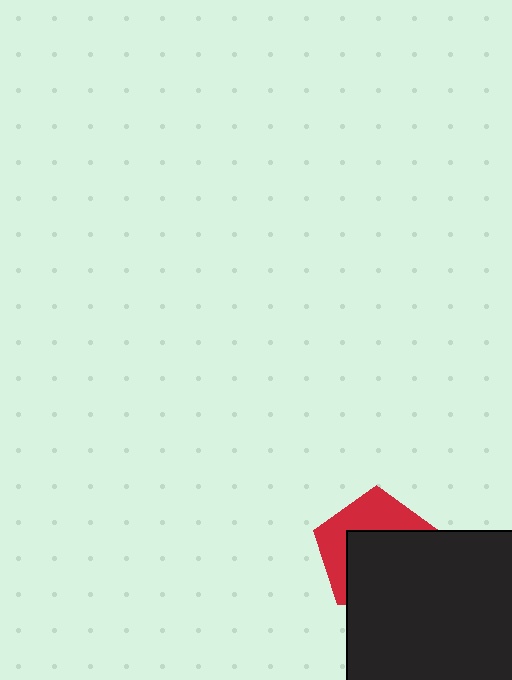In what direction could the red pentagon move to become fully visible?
The red pentagon could move up. That would shift it out from behind the black square entirely.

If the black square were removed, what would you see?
You would see the complete red pentagon.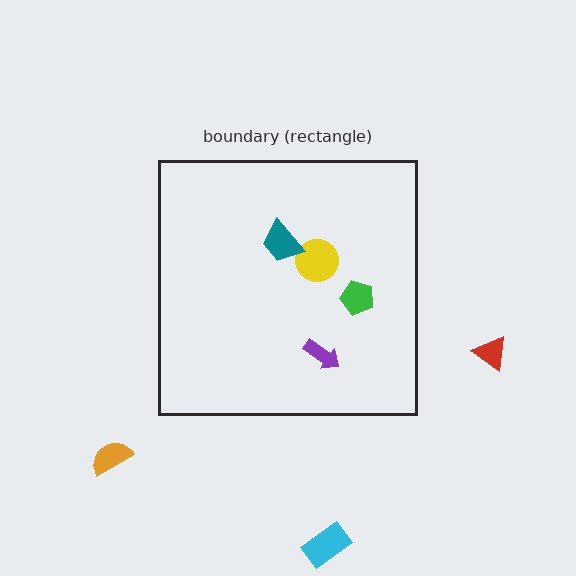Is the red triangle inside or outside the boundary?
Outside.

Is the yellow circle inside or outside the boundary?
Inside.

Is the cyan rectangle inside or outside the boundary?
Outside.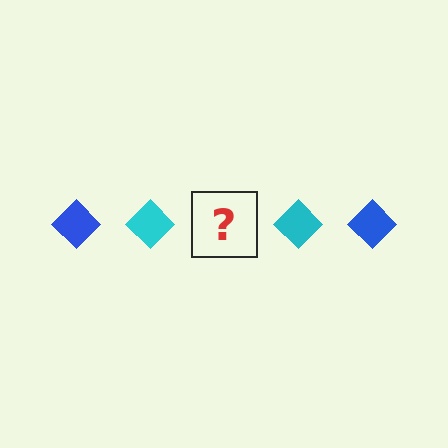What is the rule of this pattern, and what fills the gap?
The rule is that the pattern cycles through blue, cyan diamonds. The gap should be filled with a blue diamond.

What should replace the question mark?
The question mark should be replaced with a blue diamond.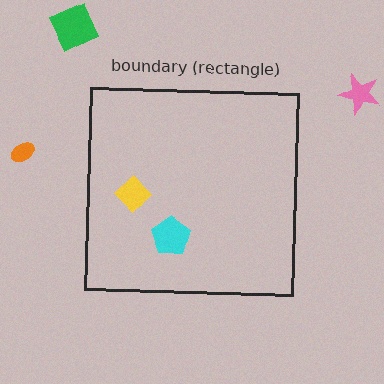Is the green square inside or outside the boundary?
Outside.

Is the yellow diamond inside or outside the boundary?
Inside.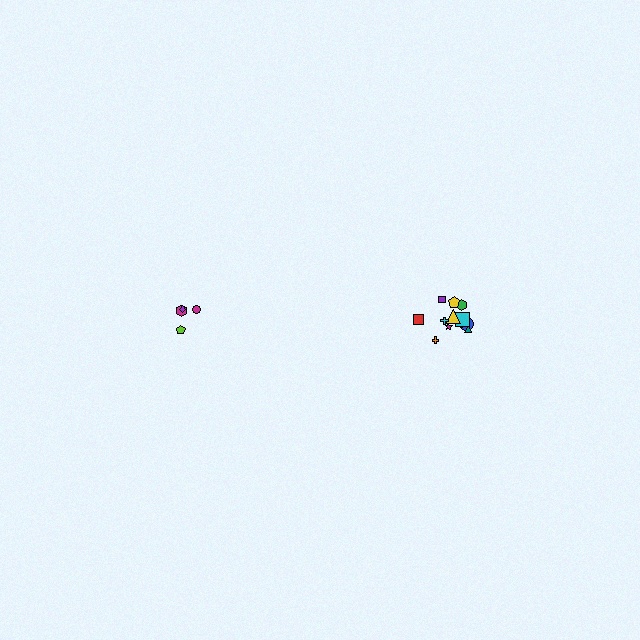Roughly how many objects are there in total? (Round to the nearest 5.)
Roughly 15 objects in total.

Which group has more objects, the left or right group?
The right group.